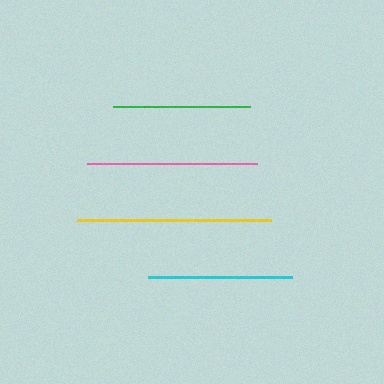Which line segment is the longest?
The yellow line is the longest at approximately 193 pixels.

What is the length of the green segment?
The green segment is approximately 136 pixels long.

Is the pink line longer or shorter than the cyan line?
The pink line is longer than the cyan line.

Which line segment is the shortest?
The green line is the shortest at approximately 136 pixels.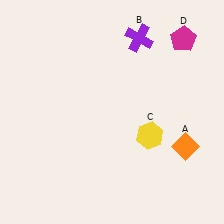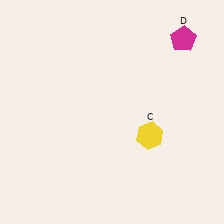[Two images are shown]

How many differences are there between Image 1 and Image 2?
There are 2 differences between the two images.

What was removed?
The orange diamond (A), the purple cross (B) were removed in Image 2.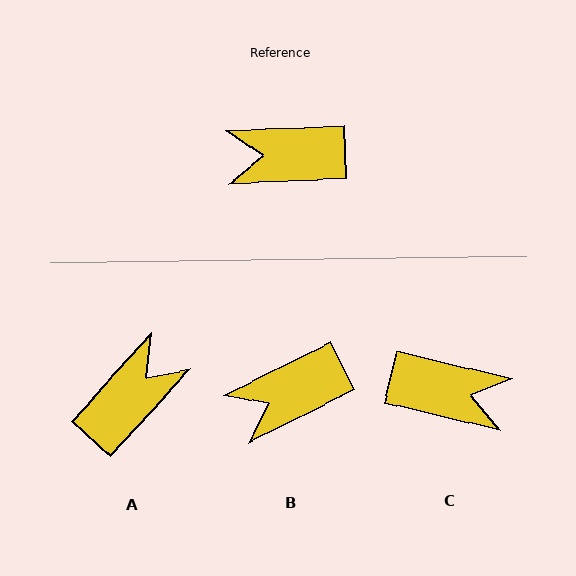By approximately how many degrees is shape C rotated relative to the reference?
Approximately 164 degrees counter-clockwise.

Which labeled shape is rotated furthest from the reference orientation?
C, about 164 degrees away.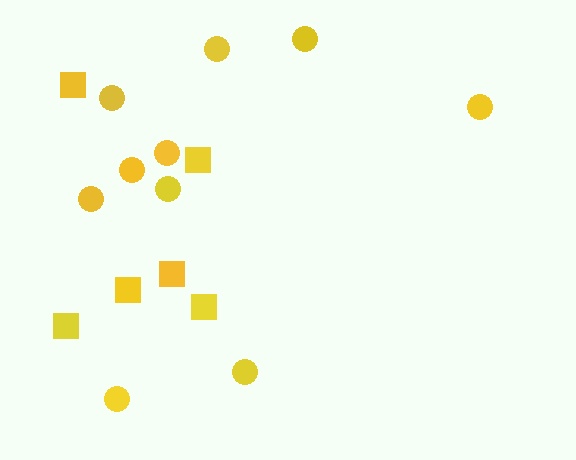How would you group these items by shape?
There are 2 groups: one group of circles (10) and one group of squares (6).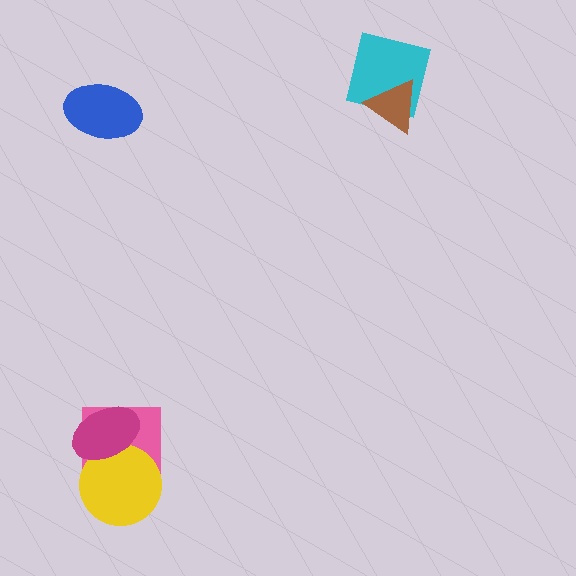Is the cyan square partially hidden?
Yes, it is partially covered by another shape.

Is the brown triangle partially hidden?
No, no other shape covers it.